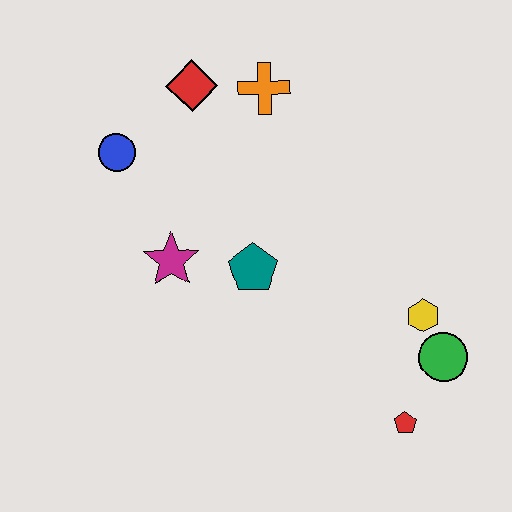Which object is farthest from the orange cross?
The red pentagon is farthest from the orange cross.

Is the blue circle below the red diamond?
Yes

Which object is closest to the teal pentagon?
The magenta star is closest to the teal pentagon.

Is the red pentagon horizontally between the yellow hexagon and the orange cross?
Yes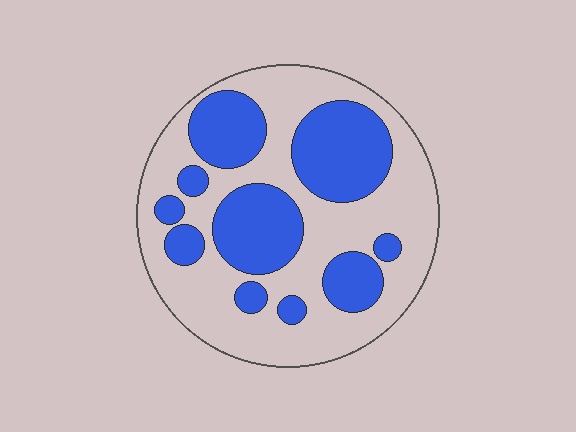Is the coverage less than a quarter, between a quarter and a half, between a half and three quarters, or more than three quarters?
Between a quarter and a half.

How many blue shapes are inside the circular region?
10.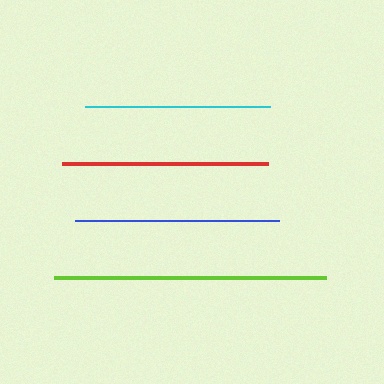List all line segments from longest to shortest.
From longest to shortest: lime, red, blue, cyan.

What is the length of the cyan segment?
The cyan segment is approximately 185 pixels long.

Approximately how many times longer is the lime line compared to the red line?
The lime line is approximately 1.3 times the length of the red line.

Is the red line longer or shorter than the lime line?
The lime line is longer than the red line.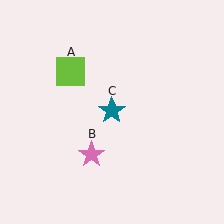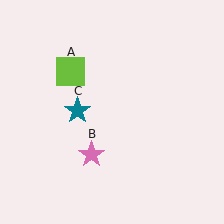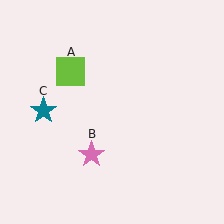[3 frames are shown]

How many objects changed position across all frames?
1 object changed position: teal star (object C).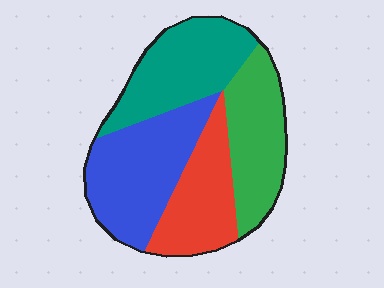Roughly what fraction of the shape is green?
Green covers 23% of the shape.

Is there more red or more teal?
Teal.